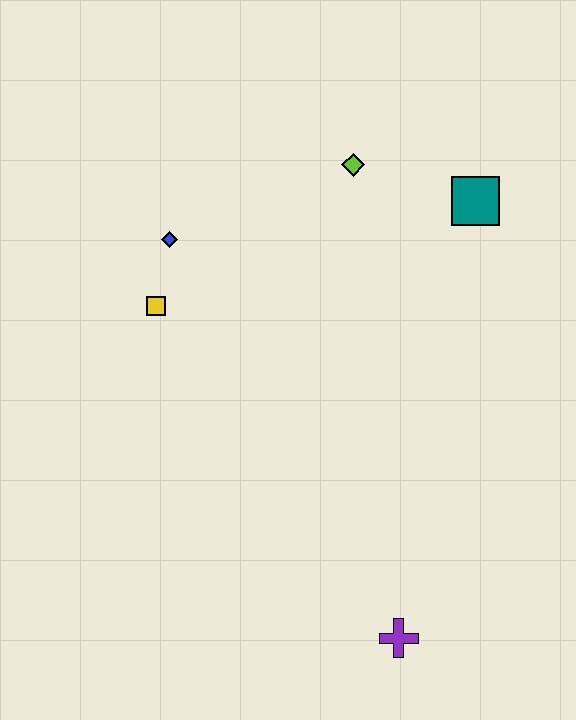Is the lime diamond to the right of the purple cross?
No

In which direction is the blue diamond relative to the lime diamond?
The blue diamond is to the left of the lime diamond.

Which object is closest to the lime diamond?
The teal square is closest to the lime diamond.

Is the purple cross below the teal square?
Yes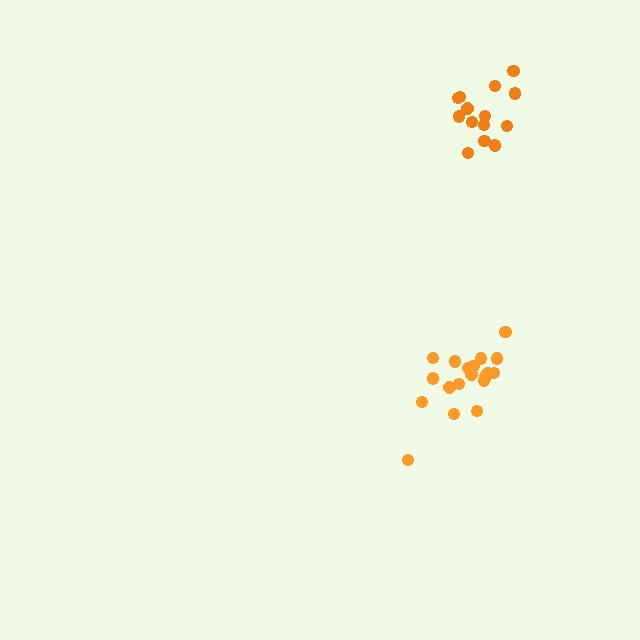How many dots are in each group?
Group 1: 14 dots, Group 2: 19 dots (33 total).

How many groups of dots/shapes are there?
There are 2 groups.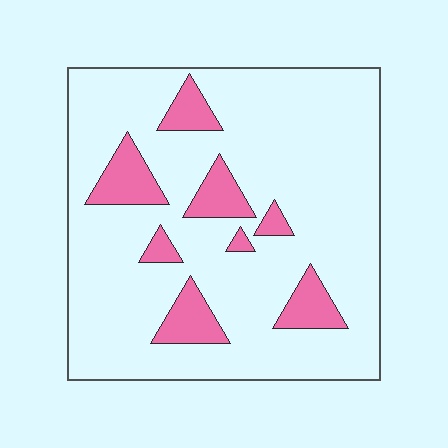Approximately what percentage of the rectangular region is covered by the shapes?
Approximately 15%.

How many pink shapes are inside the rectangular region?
8.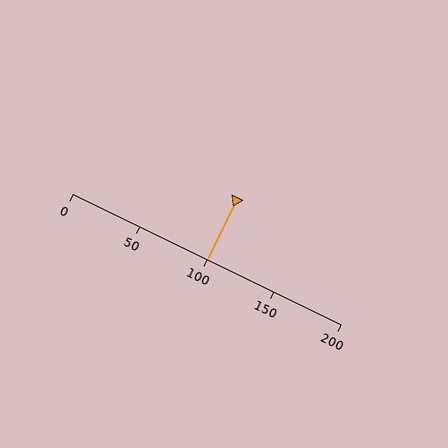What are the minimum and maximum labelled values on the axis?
The axis runs from 0 to 200.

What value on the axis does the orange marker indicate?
The marker indicates approximately 100.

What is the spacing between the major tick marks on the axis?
The major ticks are spaced 50 apart.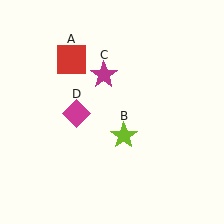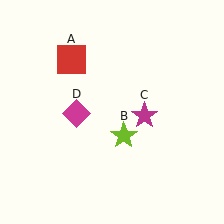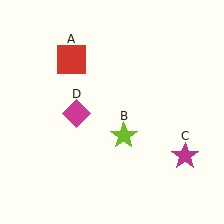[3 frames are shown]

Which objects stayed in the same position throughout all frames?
Red square (object A) and lime star (object B) and magenta diamond (object D) remained stationary.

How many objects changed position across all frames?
1 object changed position: magenta star (object C).